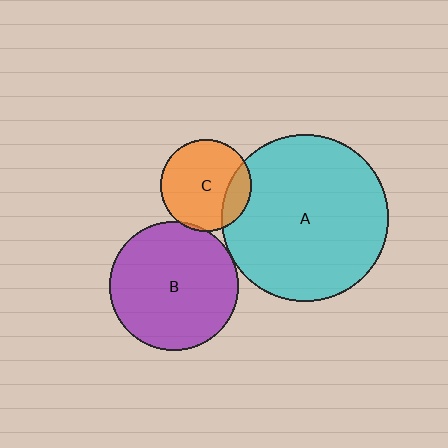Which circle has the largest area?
Circle A (cyan).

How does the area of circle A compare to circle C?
Approximately 3.3 times.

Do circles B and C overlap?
Yes.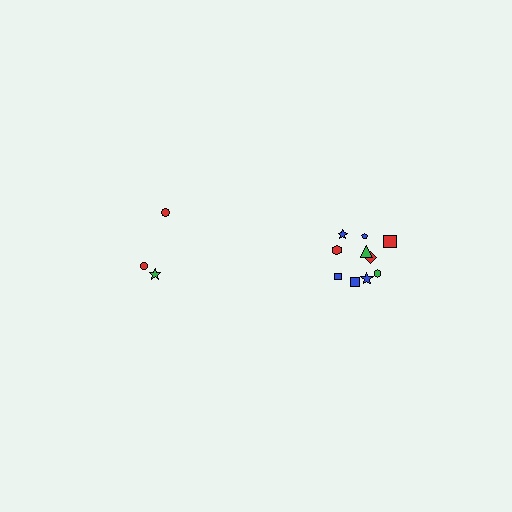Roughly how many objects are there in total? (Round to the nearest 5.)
Roughly 15 objects in total.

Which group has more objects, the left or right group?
The right group.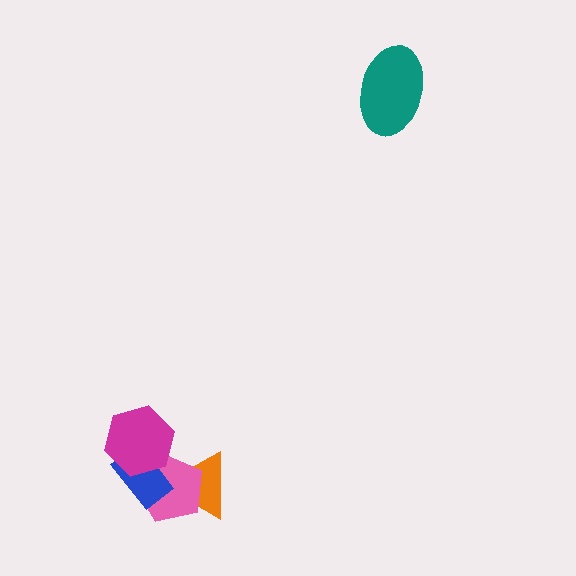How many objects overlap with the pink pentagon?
3 objects overlap with the pink pentagon.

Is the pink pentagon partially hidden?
Yes, it is partially covered by another shape.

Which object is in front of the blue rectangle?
The magenta hexagon is in front of the blue rectangle.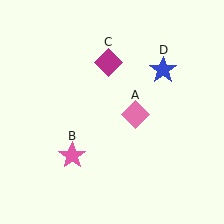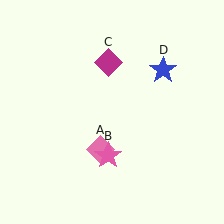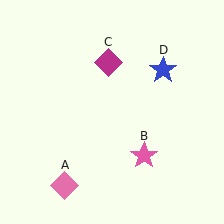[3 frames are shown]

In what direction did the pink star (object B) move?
The pink star (object B) moved right.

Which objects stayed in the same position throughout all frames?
Magenta diamond (object C) and blue star (object D) remained stationary.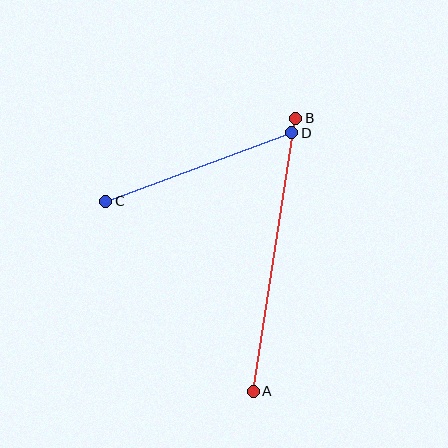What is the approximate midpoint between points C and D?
The midpoint is at approximately (199, 167) pixels.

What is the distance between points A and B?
The distance is approximately 276 pixels.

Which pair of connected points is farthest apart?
Points A and B are farthest apart.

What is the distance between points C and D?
The distance is approximately 198 pixels.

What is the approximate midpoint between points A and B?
The midpoint is at approximately (275, 255) pixels.